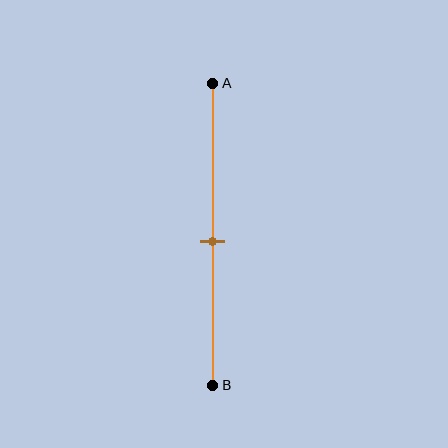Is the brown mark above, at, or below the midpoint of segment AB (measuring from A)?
The brown mark is approximately at the midpoint of segment AB.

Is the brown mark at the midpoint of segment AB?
Yes, the mark is approximately at the midpoint.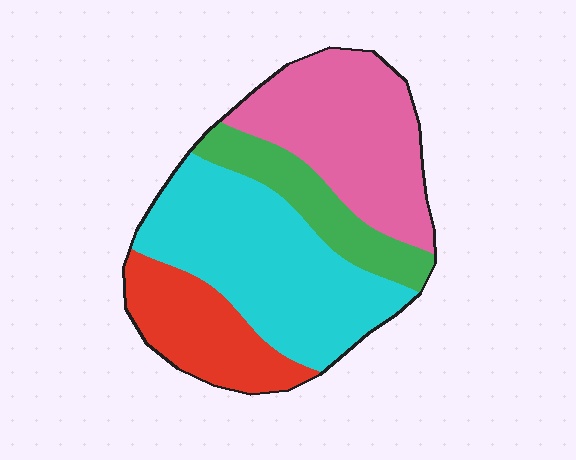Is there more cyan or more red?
Cyan.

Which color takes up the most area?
Cyan, at roughly 40%.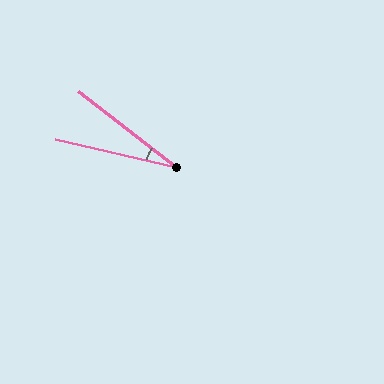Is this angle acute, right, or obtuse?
It is acute.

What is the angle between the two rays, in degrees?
Approximately 25 degrees.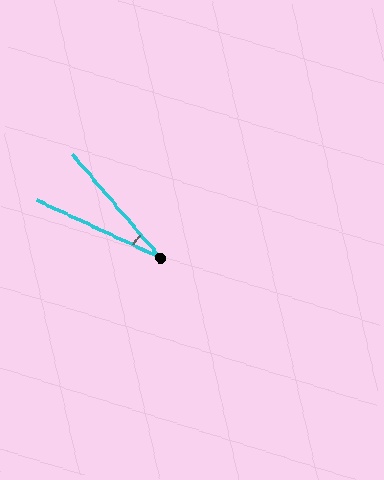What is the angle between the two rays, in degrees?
Approximately 25 degrees.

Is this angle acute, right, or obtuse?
It is acute.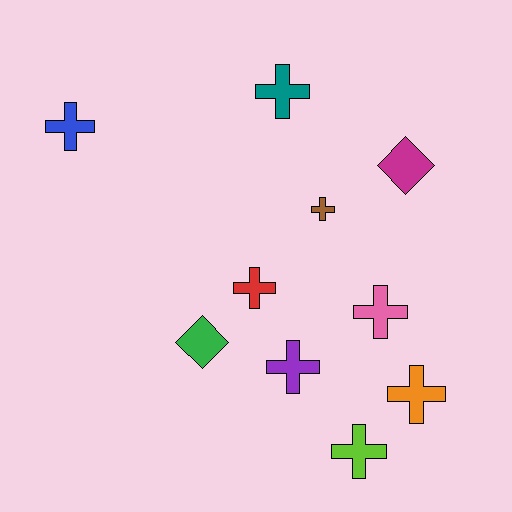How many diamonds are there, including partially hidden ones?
There are 2 diamonds.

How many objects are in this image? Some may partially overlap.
There are 10 objects.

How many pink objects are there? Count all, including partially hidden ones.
There is 1 pink object.